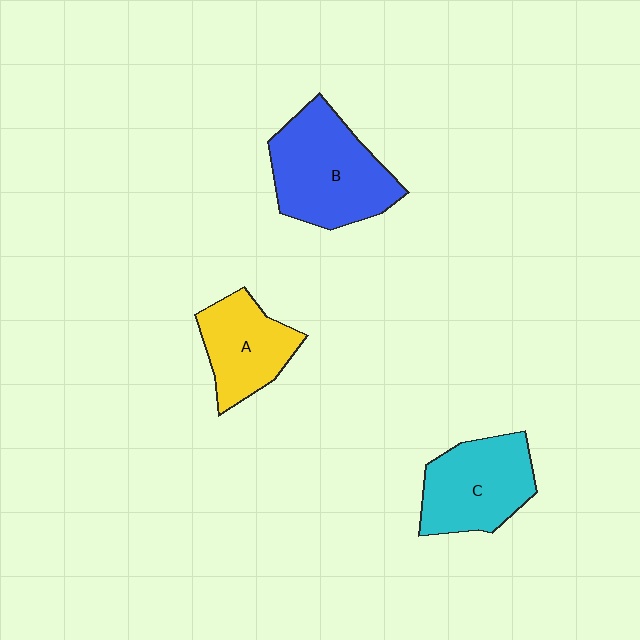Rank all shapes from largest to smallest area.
From largest to smallest: B (blue), C (cyan), A (yellow).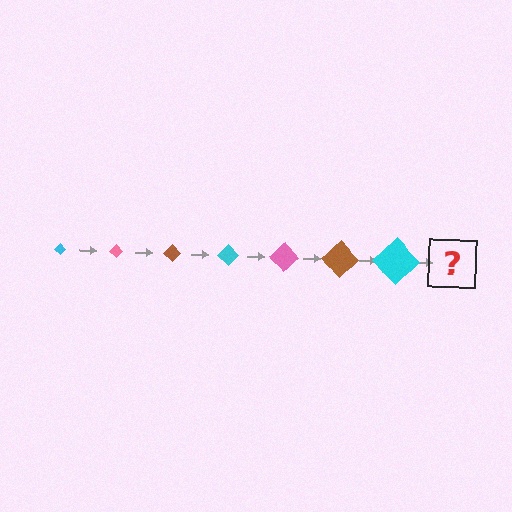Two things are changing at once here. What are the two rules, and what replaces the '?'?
The two rules are that the diamond grows larger each step and the color cycles through cyan, pink, and brown. The '?' should be a pink diamond, larger than the previous one.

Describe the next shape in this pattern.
It should be a pink diamond, larger than the previous one.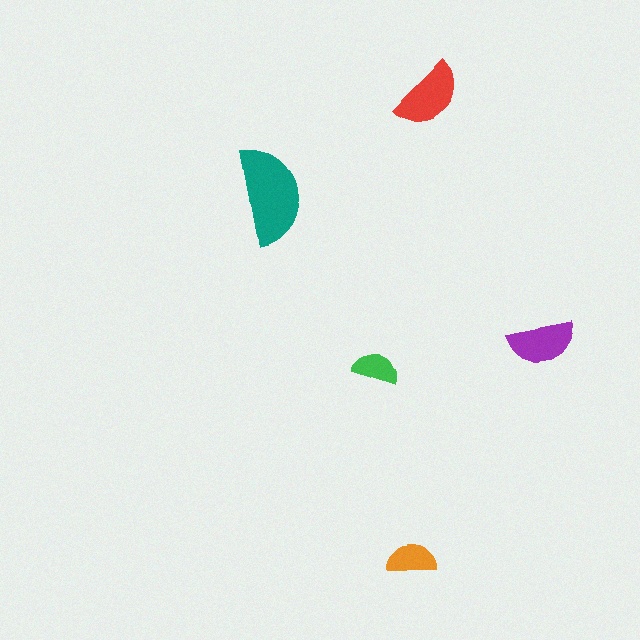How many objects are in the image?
There are 5 objects in the image.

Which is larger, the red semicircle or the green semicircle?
The red one.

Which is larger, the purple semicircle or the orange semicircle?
The purple one.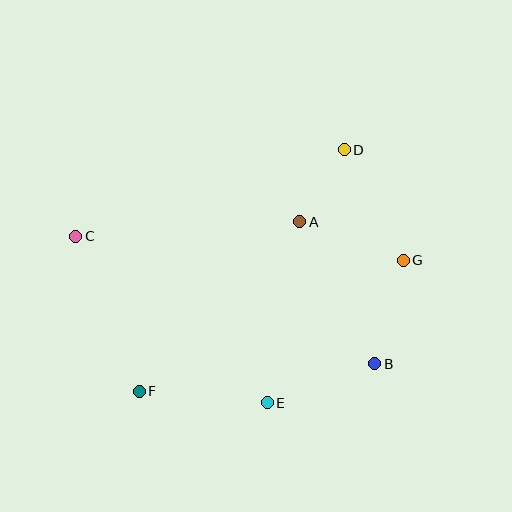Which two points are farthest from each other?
Points C and G are farthest from each other.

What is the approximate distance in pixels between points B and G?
The distance between B and G is approximately 108 pixels.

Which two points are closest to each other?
Points A and D are closest to each other.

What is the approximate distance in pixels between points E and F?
The distance between E and F is approximately 129 pixels.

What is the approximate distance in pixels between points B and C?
The distance between B and C is approximately 325 pixels.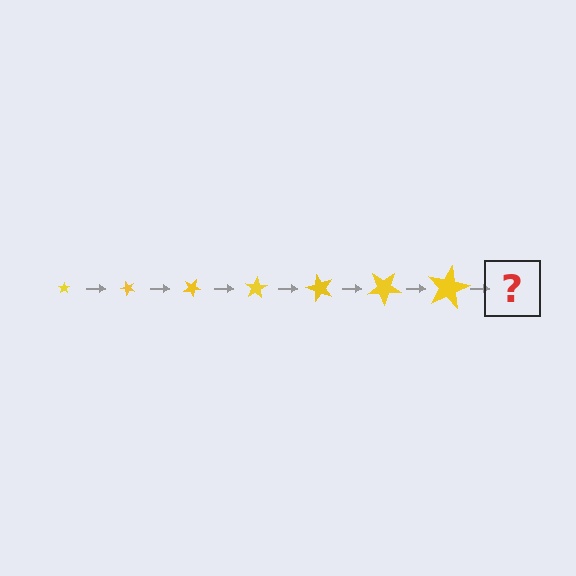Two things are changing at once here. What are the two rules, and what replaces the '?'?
The two rules are that the star grows larger each step and it rotates 50 degrees each step. The '?' should be a star, larger than the previous one and rotated 350 degrees from the start.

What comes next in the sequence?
The next element should be a star, larger than the previous one and rotated 350 degrees from the start.